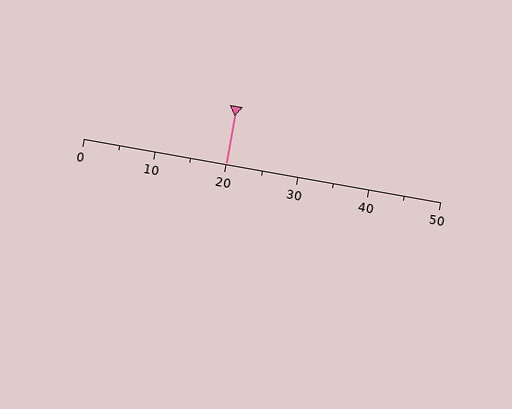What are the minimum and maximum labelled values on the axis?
The axis runs from 0 to 50.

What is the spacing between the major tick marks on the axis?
The major ticks are spaced 10 apart.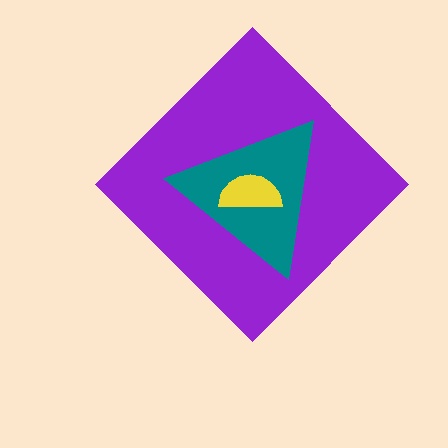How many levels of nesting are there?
3.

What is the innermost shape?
The yellow semicircle.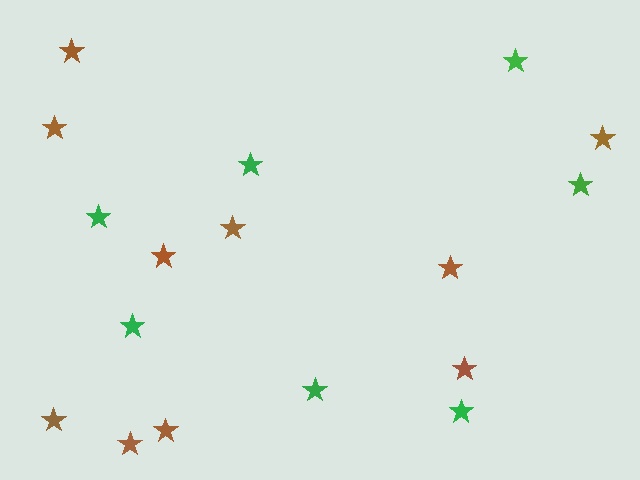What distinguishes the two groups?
There are 2 groups: one group of green stars (7) and one group of brown stars (10).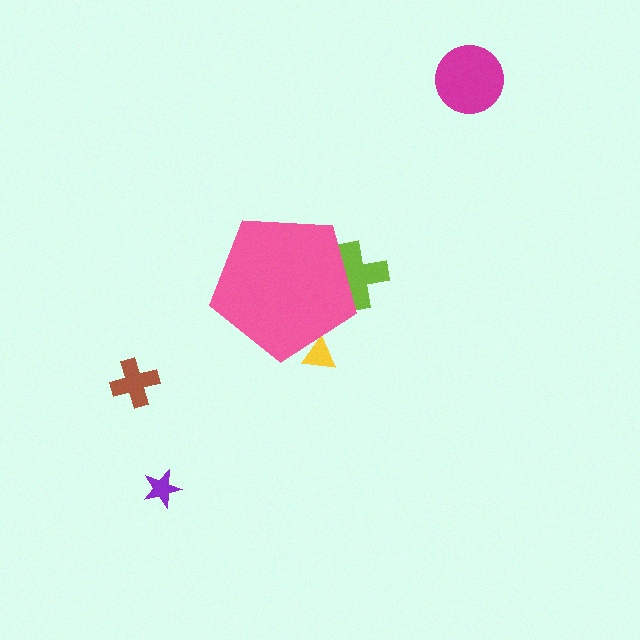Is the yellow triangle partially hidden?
Yes, the yellow triangle is partially hidden behind the pink pentagon.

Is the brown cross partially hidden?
No, the brown cross is fully visible.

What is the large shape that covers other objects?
A pink pentagon.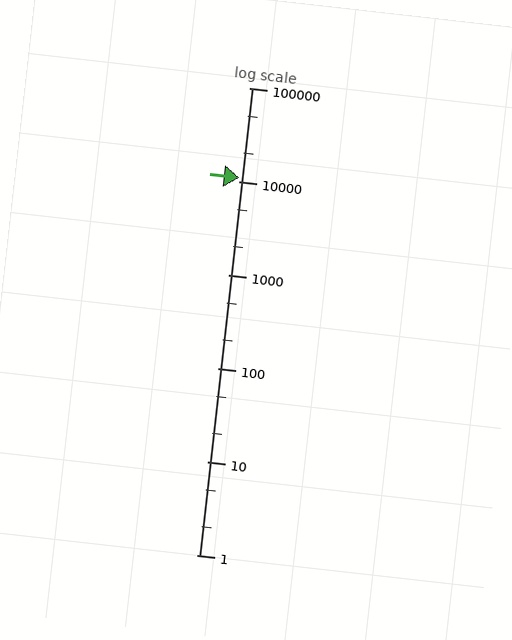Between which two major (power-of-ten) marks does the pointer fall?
The pointer is between 10000 and 100000.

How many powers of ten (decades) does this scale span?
The scale spans 5 decades, from 1 to 100000.